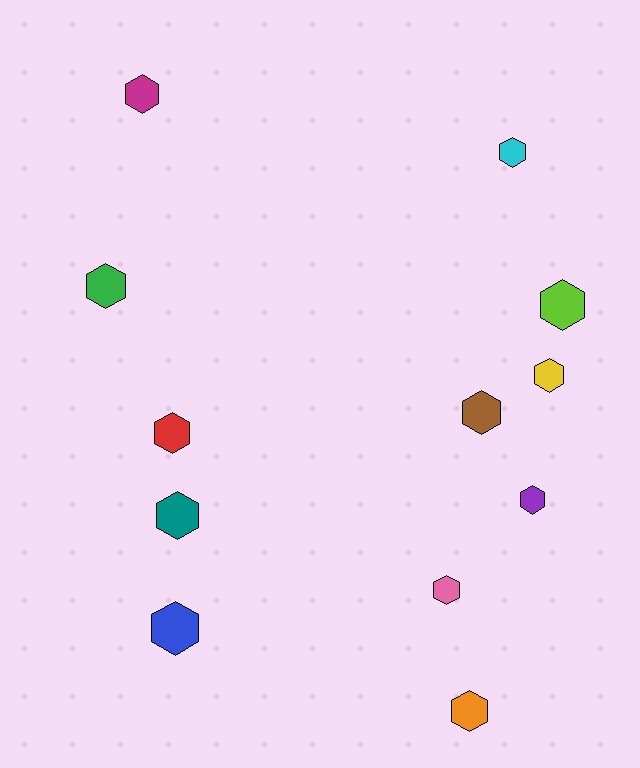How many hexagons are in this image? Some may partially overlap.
There are 12 hexagons.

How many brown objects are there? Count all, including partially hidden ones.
There is 1 brown object.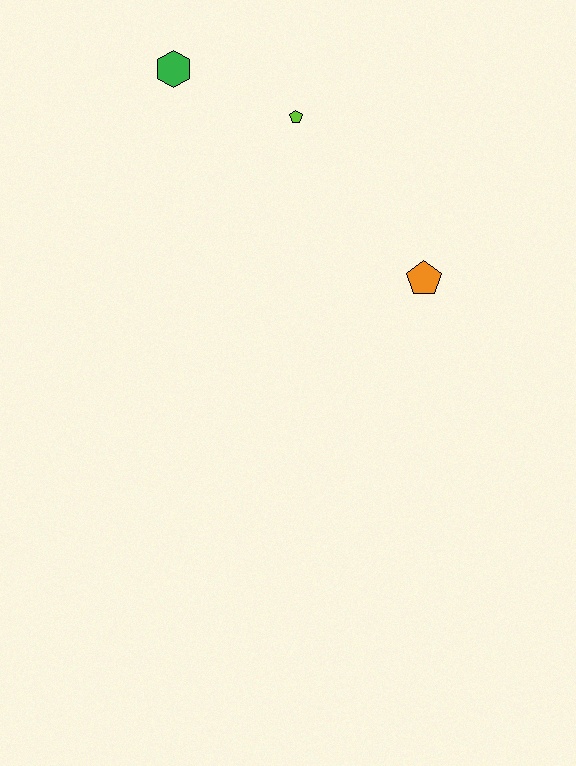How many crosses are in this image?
There are no crosses.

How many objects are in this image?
There are 3 objects.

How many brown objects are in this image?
There are no brown objects.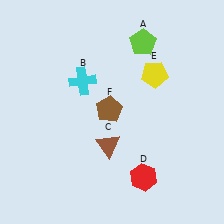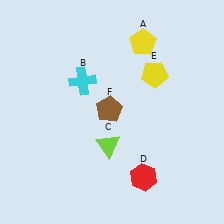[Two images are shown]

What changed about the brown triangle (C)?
In Image 1, C is brown. In Image 2, it changed to lime.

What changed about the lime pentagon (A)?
In Image 1, A is lime. In Image 2, it changed to yellow.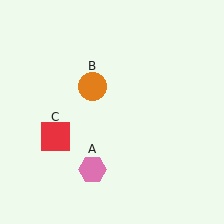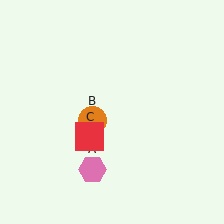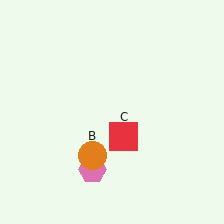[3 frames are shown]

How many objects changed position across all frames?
2 objects changed position: orange circle (object B), red square (object C).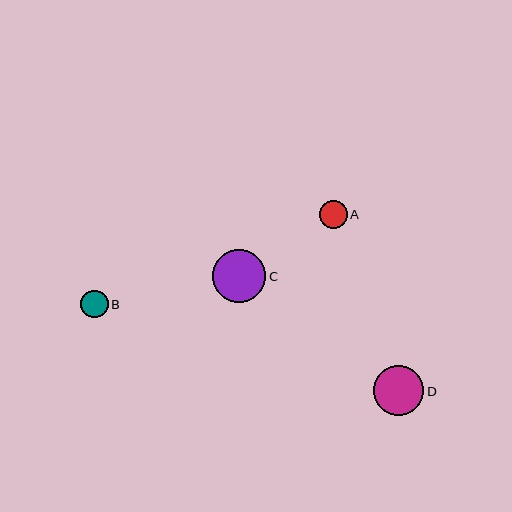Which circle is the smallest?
Circle B is the smallest with a size of approximately 27 pixels.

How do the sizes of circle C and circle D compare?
Circle C and circle D are approximately the same size.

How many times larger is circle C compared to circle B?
Circle C is approximately 1.9 times the size of circle B.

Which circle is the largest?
Circle C is the largest with a size of approximately 53 pixels.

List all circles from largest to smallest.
From largest to smallest: C, D, A, B.